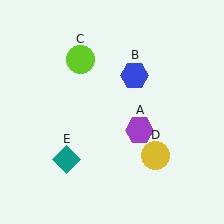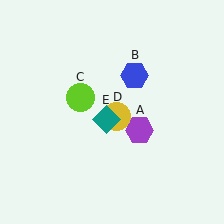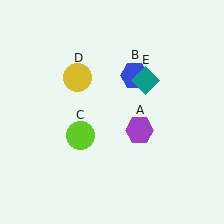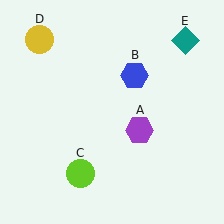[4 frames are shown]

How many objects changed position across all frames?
3 objects changed position: lime circle (object C), yellow circle (object D), teal diamond (object E).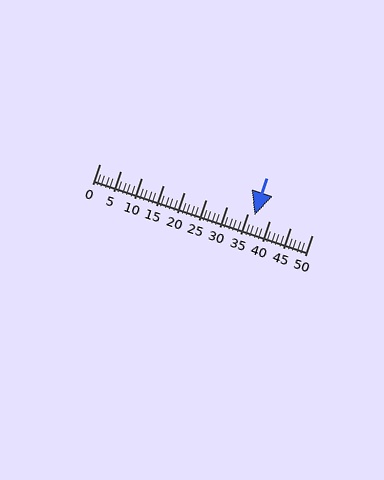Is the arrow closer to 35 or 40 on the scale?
The arrow is closer to 35.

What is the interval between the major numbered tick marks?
The major tick marks are spaced 5 units apart.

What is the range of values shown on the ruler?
The ruler shows values from 0 to 50.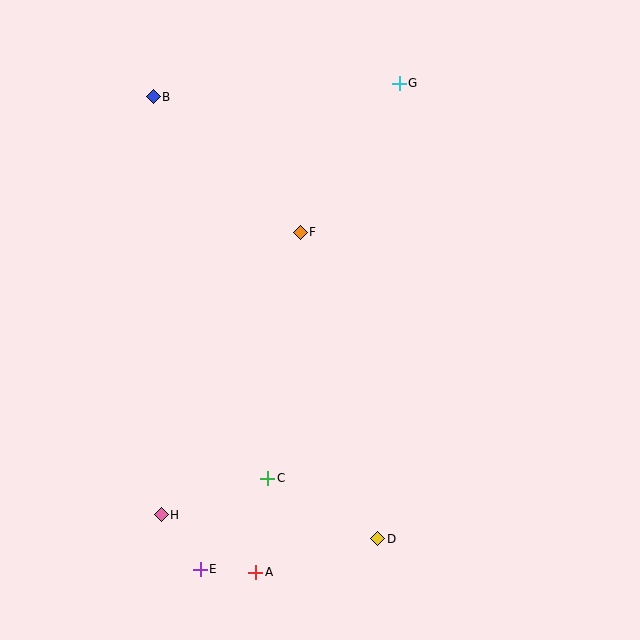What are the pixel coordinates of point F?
Point F is at (300, 232).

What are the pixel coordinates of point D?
Point D is at (378, 539).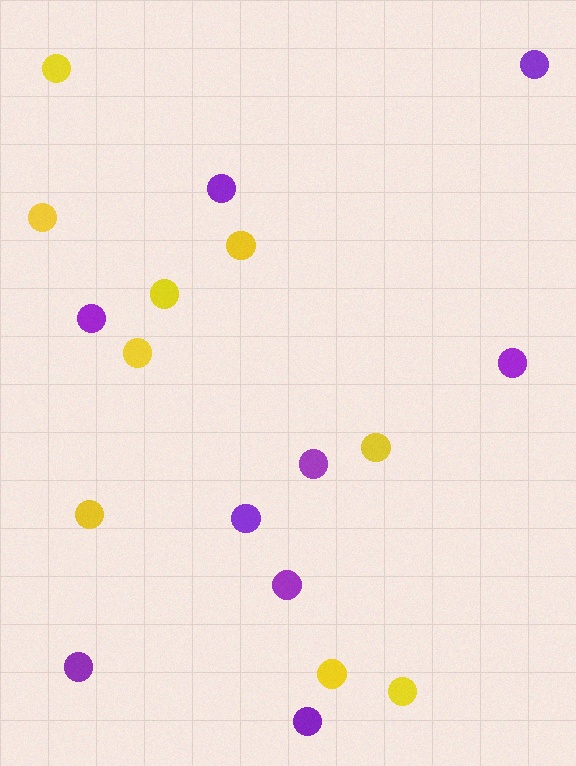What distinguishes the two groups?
There are 2 groups: one group of purple circles (9) and one group of yellow circles (9).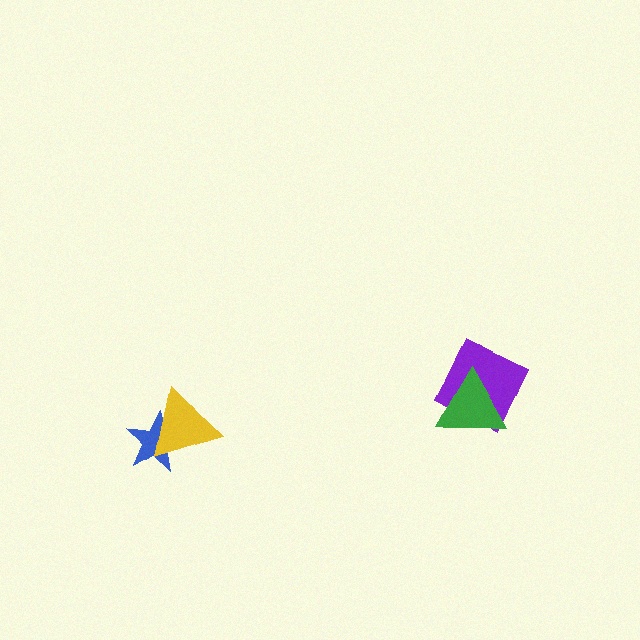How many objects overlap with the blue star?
1 object overlaps with the blue star.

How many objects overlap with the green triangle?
1 object overlaps with the green triangle.